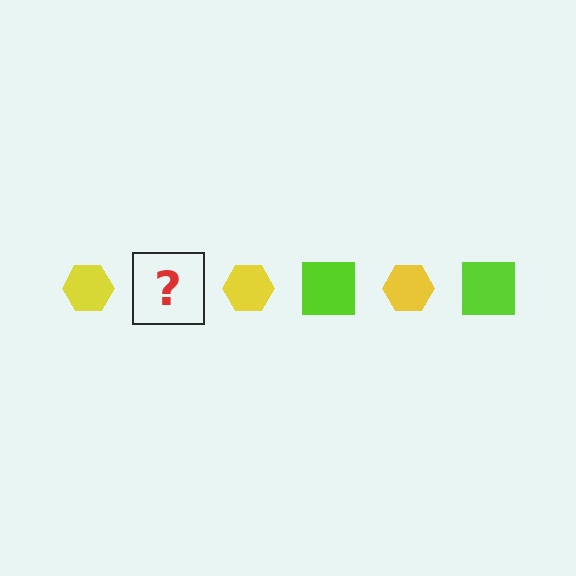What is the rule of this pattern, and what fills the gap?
The rule is that the pattern alternates between yellow hexagon and lime square. The gap should be filled with a lime square.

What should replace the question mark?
The question mark should be replaced with a lime square.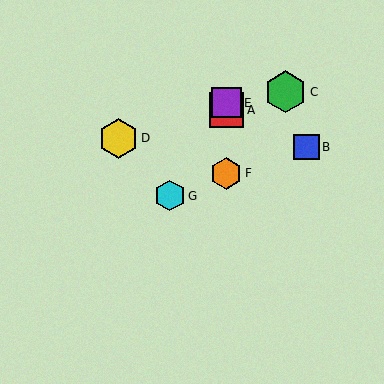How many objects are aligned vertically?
3 objects (A, E, F) are aligned vertically.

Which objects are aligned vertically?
Objects A, E, F are aligned vertically.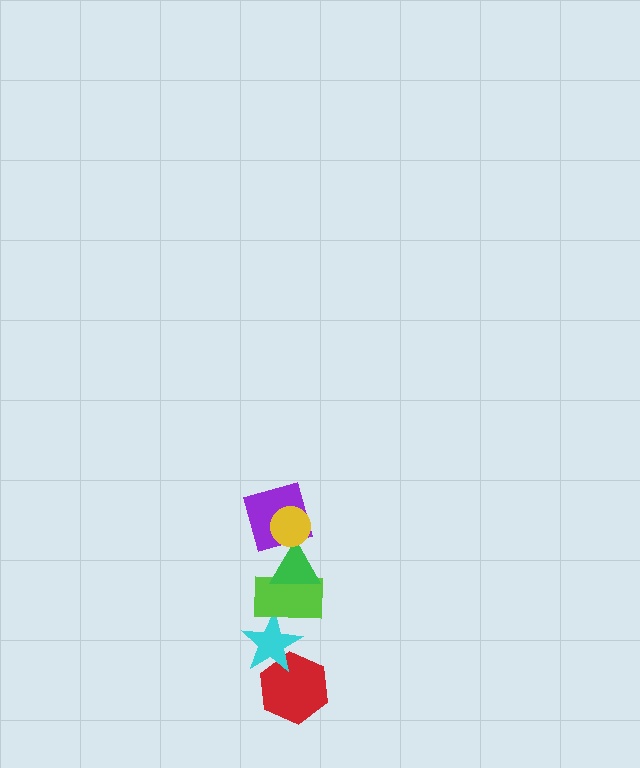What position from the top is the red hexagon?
The red hexagon is 6th from the top.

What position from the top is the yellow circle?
The yellow circle is 1st from the top.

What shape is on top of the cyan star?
The lime rectangle is on top of the cyan star.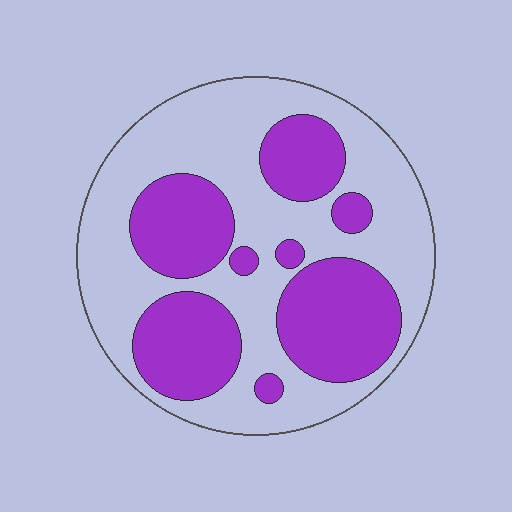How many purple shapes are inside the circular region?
8.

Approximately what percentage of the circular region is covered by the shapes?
Approximately 40%.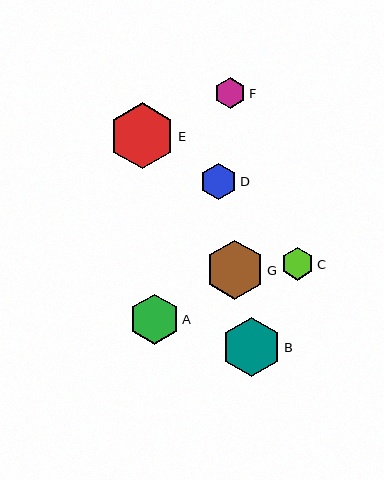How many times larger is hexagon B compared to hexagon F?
Hexagon B is approximately 1.9 times the size of hexagon F.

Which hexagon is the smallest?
Hexagon F is the smallest with a size of approximately 31 pixels.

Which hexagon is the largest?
Hexagon E is the largest with a size of approximately 67 pixels.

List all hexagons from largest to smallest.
From largest to smallest: E, B, G, A, D, C, F.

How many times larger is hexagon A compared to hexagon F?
Hexagon A is approximately 1.6 times the size of hexagon F.